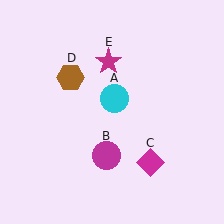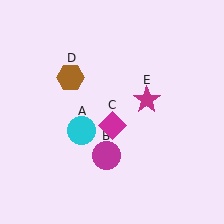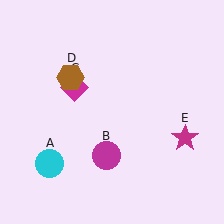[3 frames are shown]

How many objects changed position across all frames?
3 objects changed position: cyan circle (object A), magenta diamond (object C), magenta star (object E).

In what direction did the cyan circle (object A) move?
The cyan circle (object A) moved down and to the left.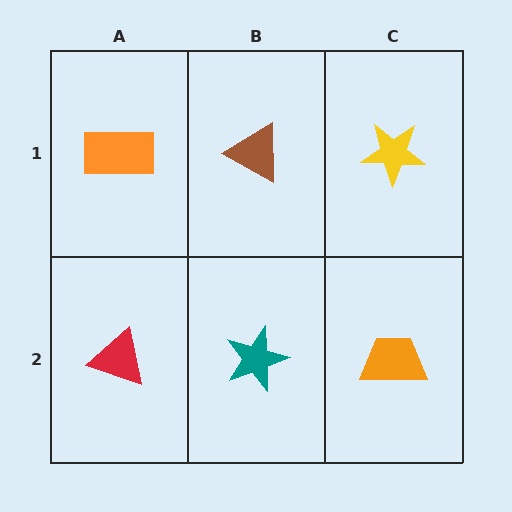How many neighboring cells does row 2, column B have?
3.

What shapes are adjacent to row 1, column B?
A teal star (row 2, column B), an orange rectangle (row 1, column A), a yellow star (row 1, column C).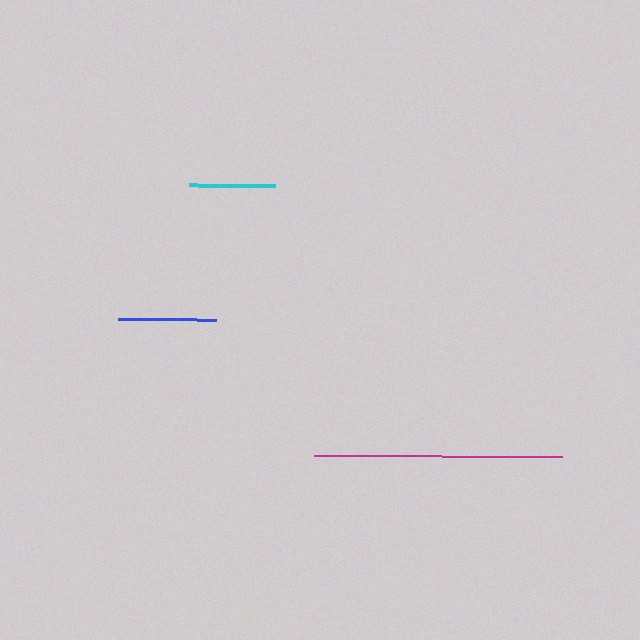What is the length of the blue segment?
The blue segment is approximately 98 pixels long.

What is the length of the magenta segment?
The magenta segment is approximately 247 pixels long.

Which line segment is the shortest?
The cyan line is the shortest at approximately 86 pixels.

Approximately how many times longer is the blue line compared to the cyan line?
The blue line is approximately 1.1 times the length of the cyan line.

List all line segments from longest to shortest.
From longest to shortest: magenta, blue, cyan.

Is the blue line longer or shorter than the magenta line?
The magenta line is longer than the blue line.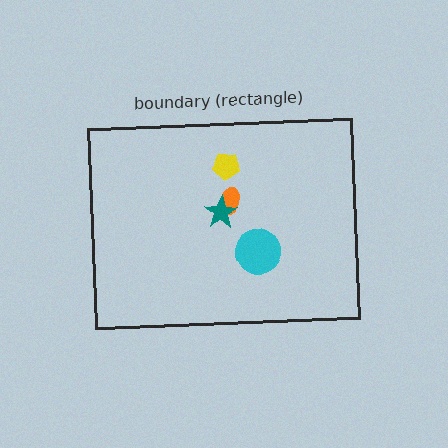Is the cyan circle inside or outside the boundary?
Inside.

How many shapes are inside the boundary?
4 inside, 0 outside.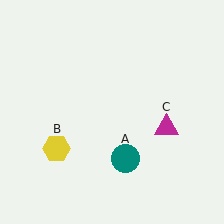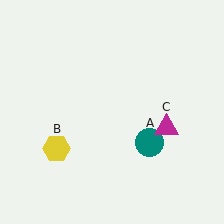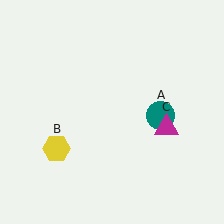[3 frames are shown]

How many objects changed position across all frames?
1 object changed position: teal circle (object A).